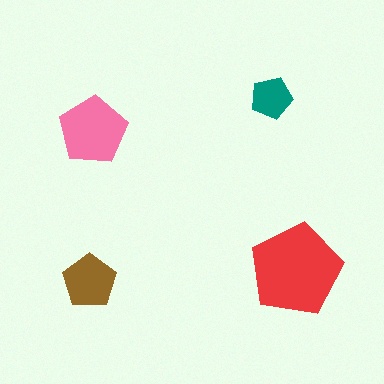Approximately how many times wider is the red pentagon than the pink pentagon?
About 1.5 times wider.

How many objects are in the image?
There are 4 objects in the image.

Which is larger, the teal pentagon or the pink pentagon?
The pink one.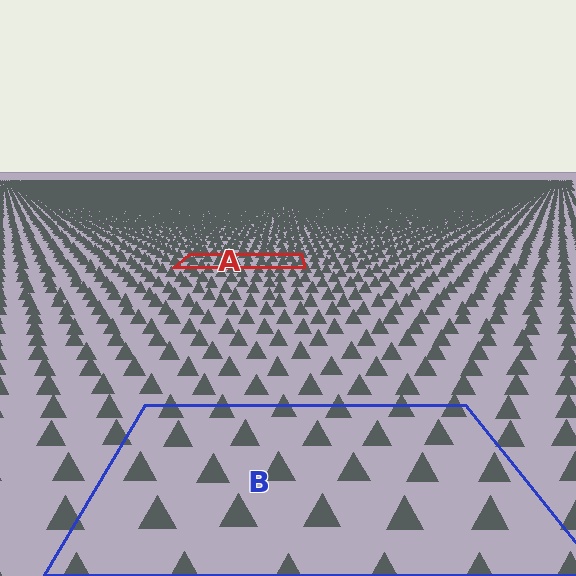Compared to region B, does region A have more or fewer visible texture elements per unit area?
Region A has more texture elements per unit area — they are packed more densely because it is farther away.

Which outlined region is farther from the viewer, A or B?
Region A is farther from the viewer — the texture elements inside it appear smaller and more densely packed.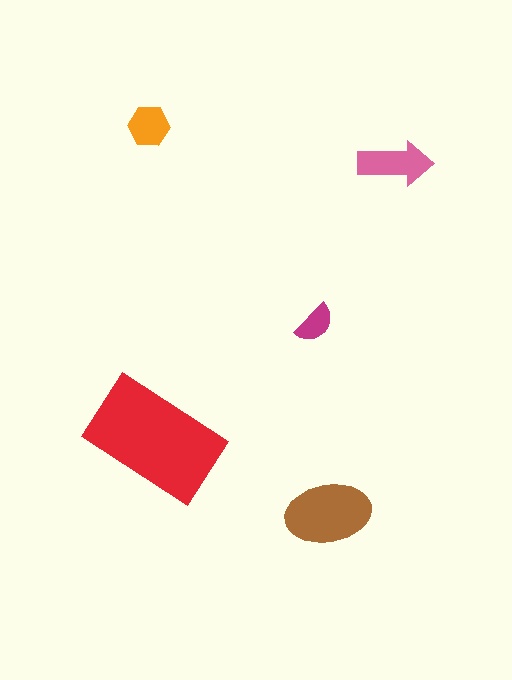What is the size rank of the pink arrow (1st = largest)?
3rd.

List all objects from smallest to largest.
The magenta semicircle, the orange hexagon, the pink arrow, the brown ellipse, the red rectangle.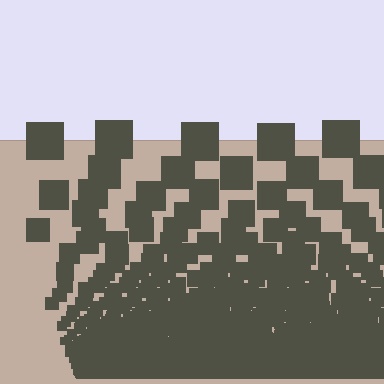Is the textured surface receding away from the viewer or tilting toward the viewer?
The surface appears to tilt toward the viewer. Texture elements get larger and sparser toward the top.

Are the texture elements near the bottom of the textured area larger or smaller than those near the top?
Smaller. The gradient is inverted — elements near the bottom are smaller and denser.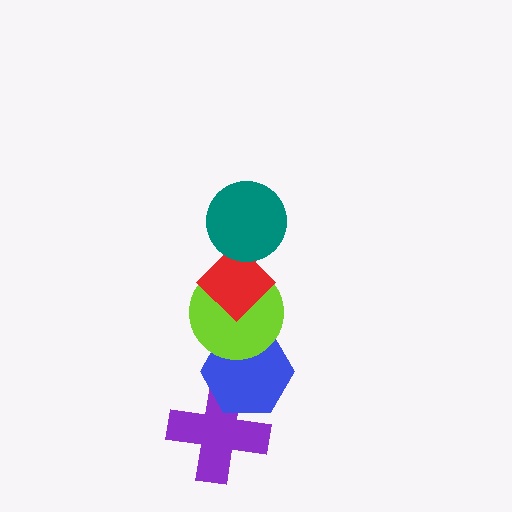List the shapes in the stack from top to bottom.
From top to bottom: the teal circle, the red diamond, the lime circle, the blue hexagon, the purple cross.